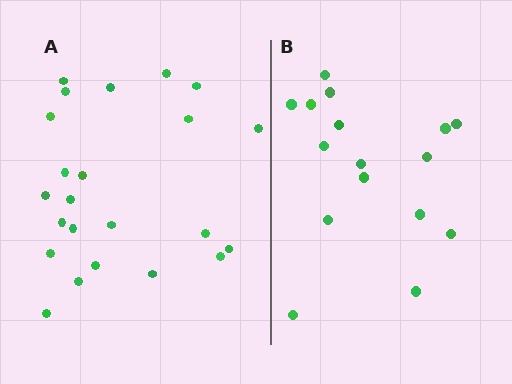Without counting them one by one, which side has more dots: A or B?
Region A (the left region) has more dots.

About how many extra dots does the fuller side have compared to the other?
Region A has roughly 8 or so more dots than region B.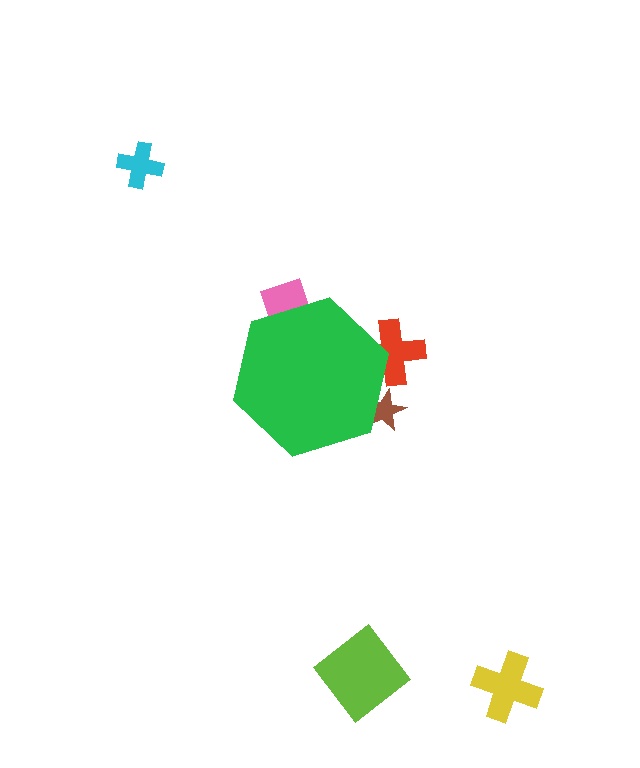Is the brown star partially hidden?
Yes, the brown star is partially hidden behind the green hexagon.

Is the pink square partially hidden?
Yes, the pink square is partially hidden behind the green hexagon.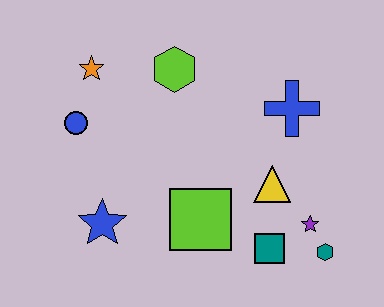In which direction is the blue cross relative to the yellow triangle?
The blue cross is above the yellow triangle.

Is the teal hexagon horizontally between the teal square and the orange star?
No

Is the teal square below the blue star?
Yes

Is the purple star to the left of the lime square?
No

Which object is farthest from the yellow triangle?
The orange star is farthest from the yellow triangle.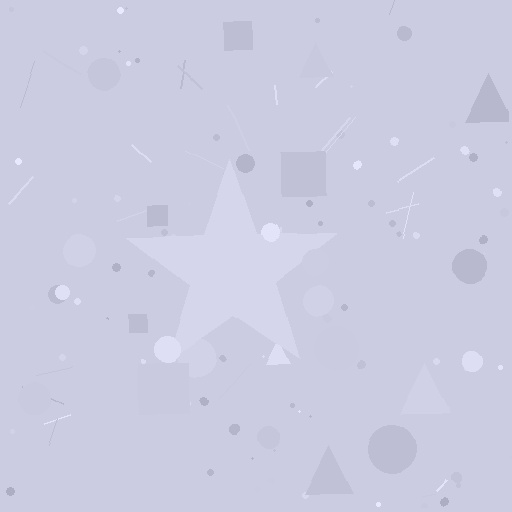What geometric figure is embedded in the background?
A star is embedded in the background.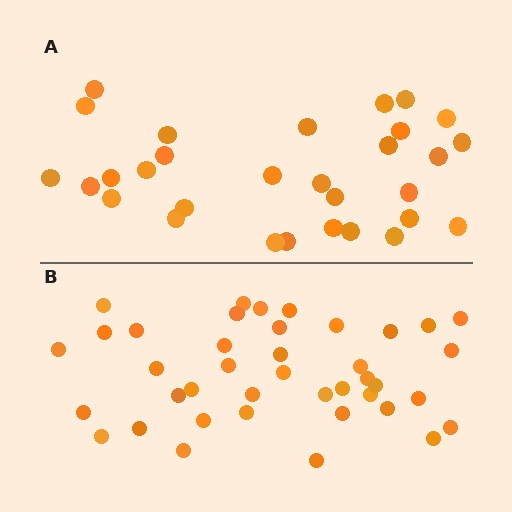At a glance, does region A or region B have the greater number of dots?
Region B (the bottom region) has more dots.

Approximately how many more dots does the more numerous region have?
Region B has roughly 10 or so more dots than region A.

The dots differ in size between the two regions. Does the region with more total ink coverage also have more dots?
No. Region A has more total ink coverage because its dots are larger, but region B actually contains more individual dots. Total area can be misleading — the number of items is what matters here.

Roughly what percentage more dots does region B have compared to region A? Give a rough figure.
About 35% more.